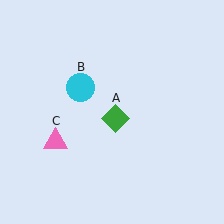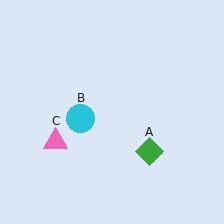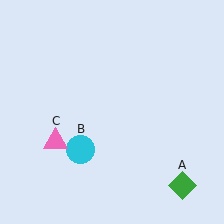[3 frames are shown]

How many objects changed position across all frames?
2 objects changed position: green diamond (object A), cyan circle (object B).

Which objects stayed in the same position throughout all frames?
Pink triangle (object C) remained stationary.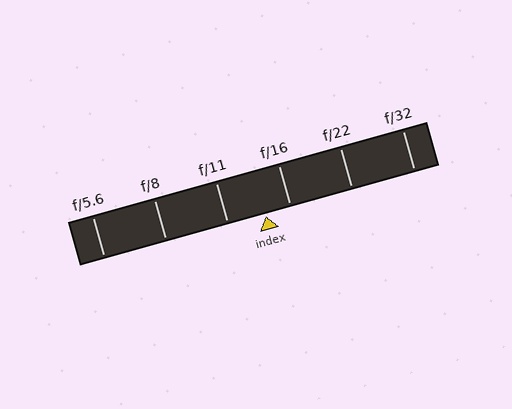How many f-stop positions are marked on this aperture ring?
There are 6 f-stop positions marked.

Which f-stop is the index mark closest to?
The index mark is closest to f/16.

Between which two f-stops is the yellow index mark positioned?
The index mark is between f/11 and f/16.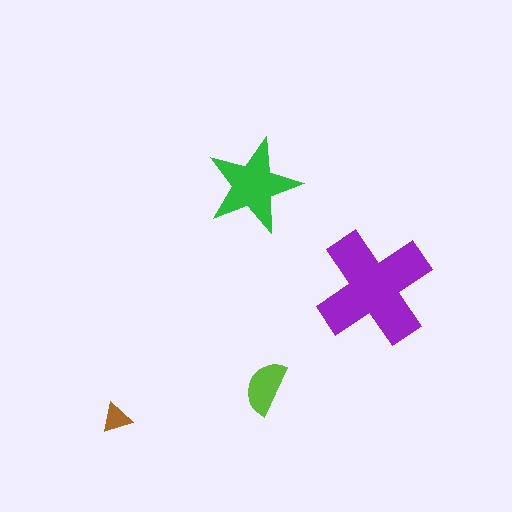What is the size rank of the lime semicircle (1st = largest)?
3rd.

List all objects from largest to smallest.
The purple cross, the green star, the lime semicircle, the brown triangle.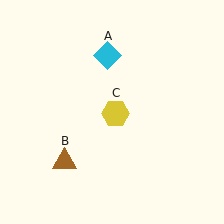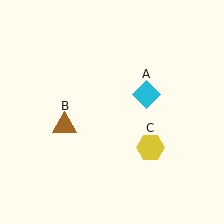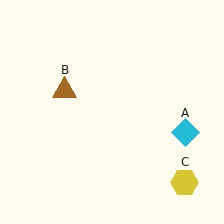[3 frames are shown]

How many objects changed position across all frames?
3 objects changed position: cyan diamond (object A), brown triangle (object B), yellow hexagon (object C).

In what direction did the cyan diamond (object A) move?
The cyan diamond (object A) moved down and to the right.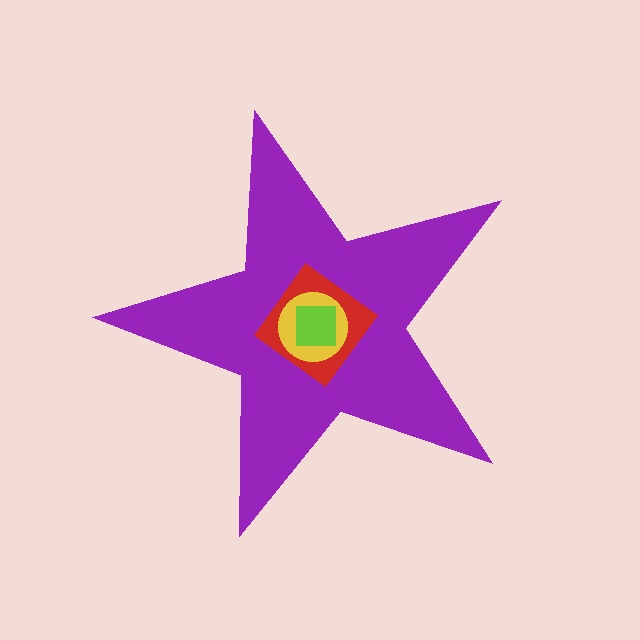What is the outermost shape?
The purple star.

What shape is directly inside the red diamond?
The yellow circle.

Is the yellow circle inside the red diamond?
Yes.